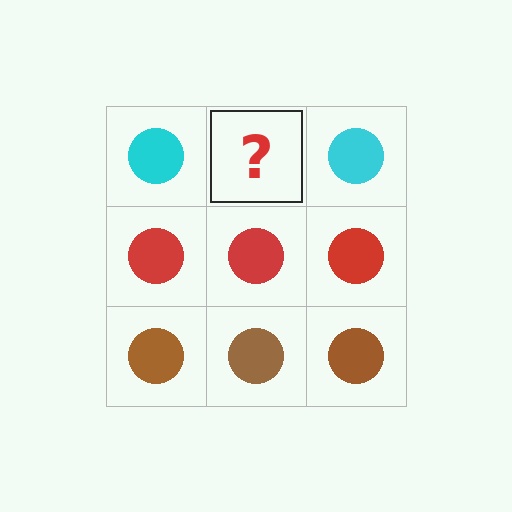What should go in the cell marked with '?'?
The missing cell should contain a cyan circle.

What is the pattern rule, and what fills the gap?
The rule is that each row has a consistent color. The gap should be filled with a cyan circle.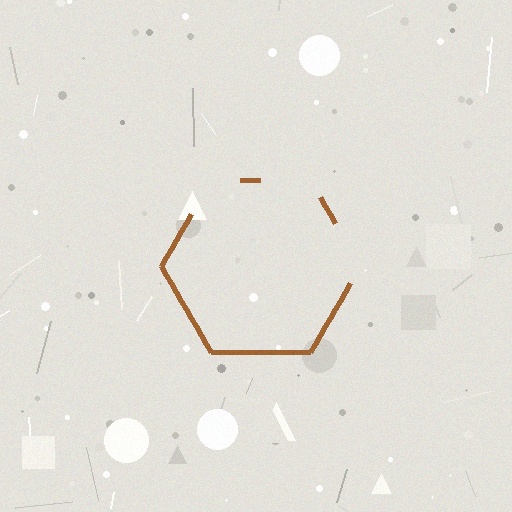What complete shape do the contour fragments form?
The contour fragments form a hexagon.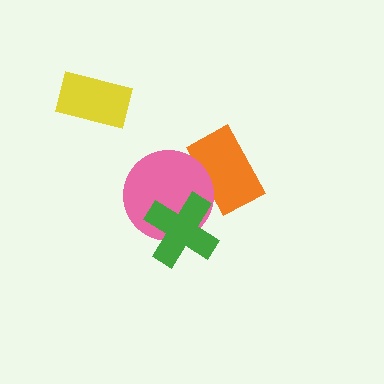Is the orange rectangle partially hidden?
Yes, it is partially covered by another shape.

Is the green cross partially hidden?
No, no other shape covers it.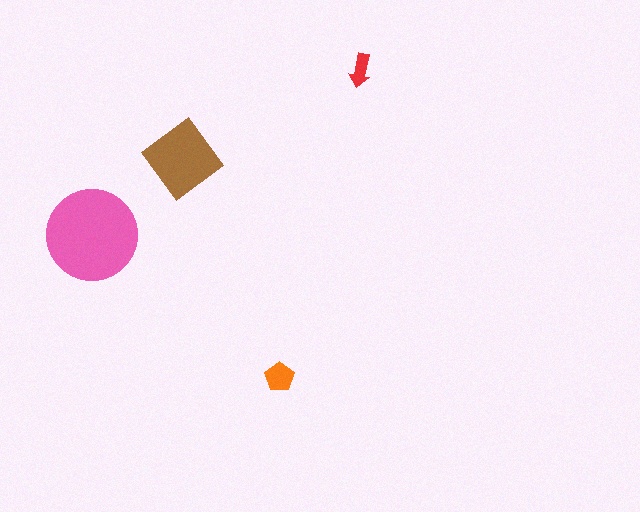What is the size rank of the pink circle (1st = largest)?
1st.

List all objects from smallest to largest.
The red arrow, the orange pentagon, the brown diamond, the pink circle.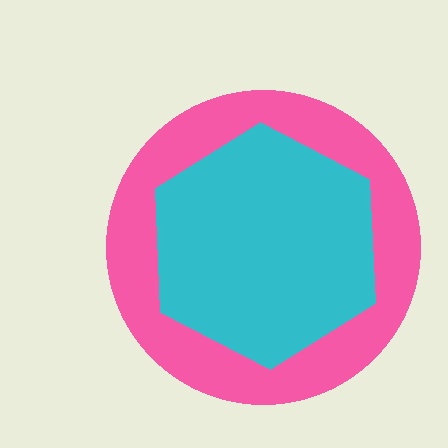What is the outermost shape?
The pink circle.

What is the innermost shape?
The cyan hexagon.